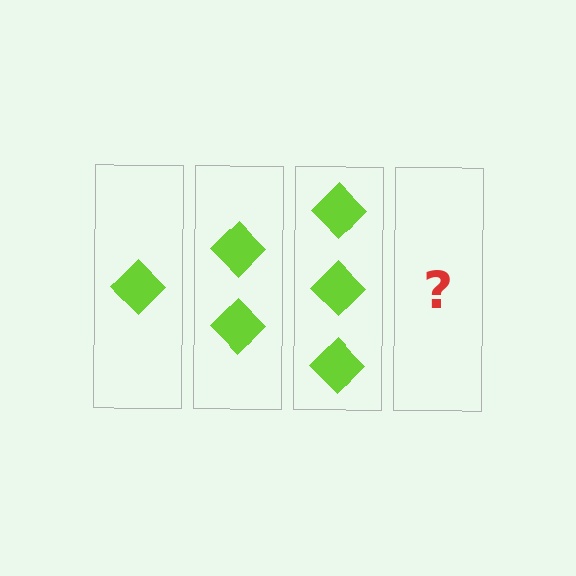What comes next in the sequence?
The next element should be 4 diamonds.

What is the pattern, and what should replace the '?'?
The pattern is that each step adds one more diamond. The '?' should be 4 diamonds.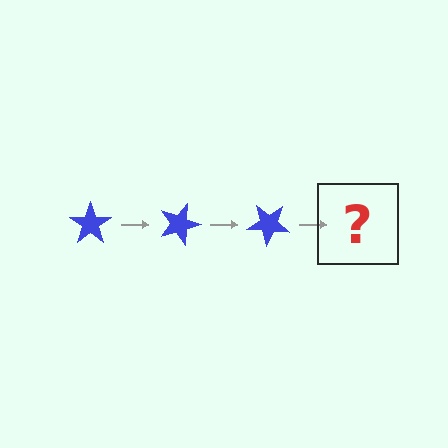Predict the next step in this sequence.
The next step is a blue star rotated 60 degrees.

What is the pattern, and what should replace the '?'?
The pattern is that the star rotates 20 degrees each step. The '?' should be a blue star rotated 60 degrees.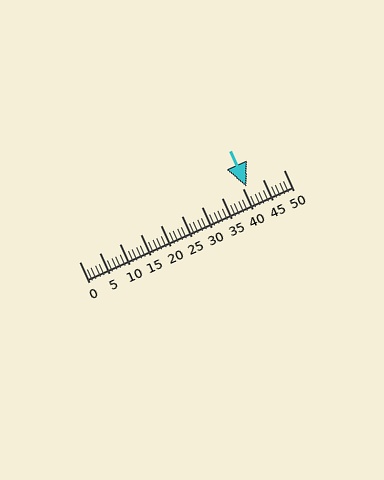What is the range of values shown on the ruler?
The ruler shows values from 0 to 50.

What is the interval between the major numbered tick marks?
The major tick marks are spaced 5 units apart.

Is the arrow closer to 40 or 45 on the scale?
The arrow is closer to 40.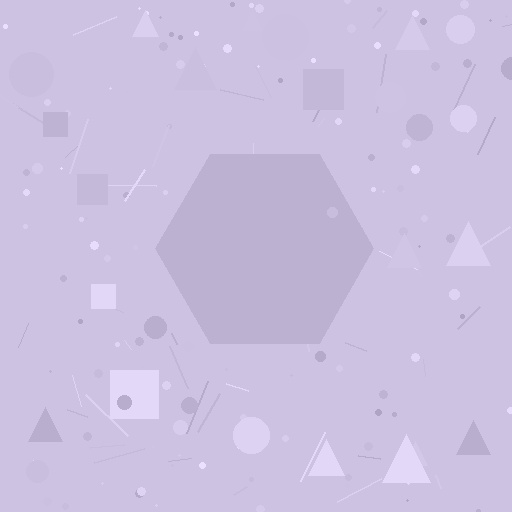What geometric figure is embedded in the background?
A hexagon is embedded in the background.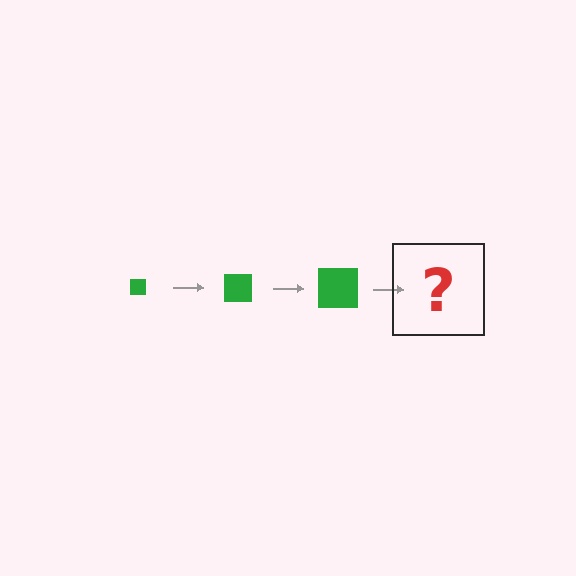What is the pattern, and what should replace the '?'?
The pattern is that the square gets progressively larger each step. The '?' should be a green square, larger than the previous one.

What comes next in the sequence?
The next element should be a green square, larger than the previous one.